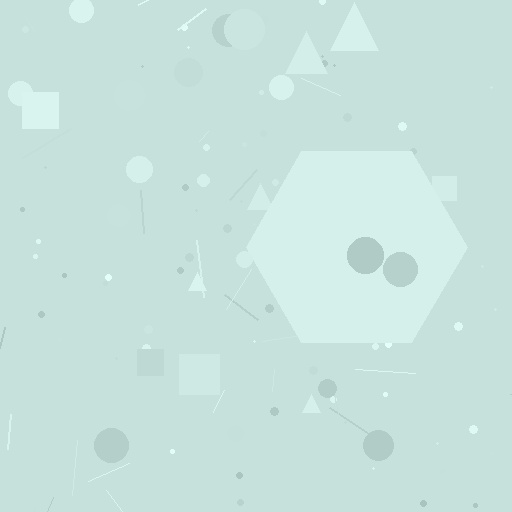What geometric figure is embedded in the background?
A hexagon is embedded in the background.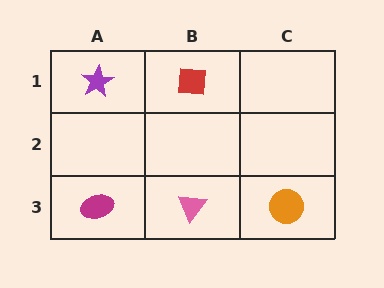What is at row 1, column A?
A purple star.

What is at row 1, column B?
A red square.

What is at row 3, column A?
A magenta ellipse.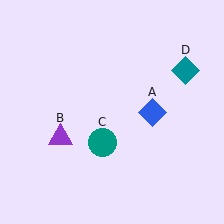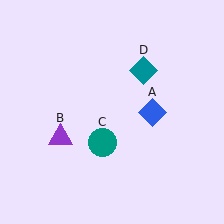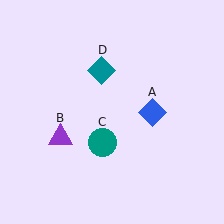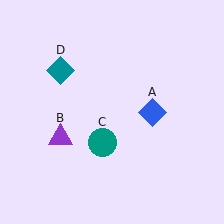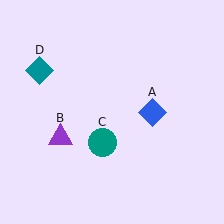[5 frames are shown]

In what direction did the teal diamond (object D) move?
The teal diamond (object D) moved left.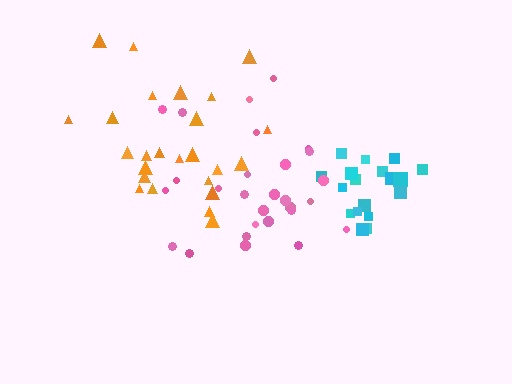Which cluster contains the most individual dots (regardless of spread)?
Pink (28).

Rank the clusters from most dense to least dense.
cyan, pink, orange.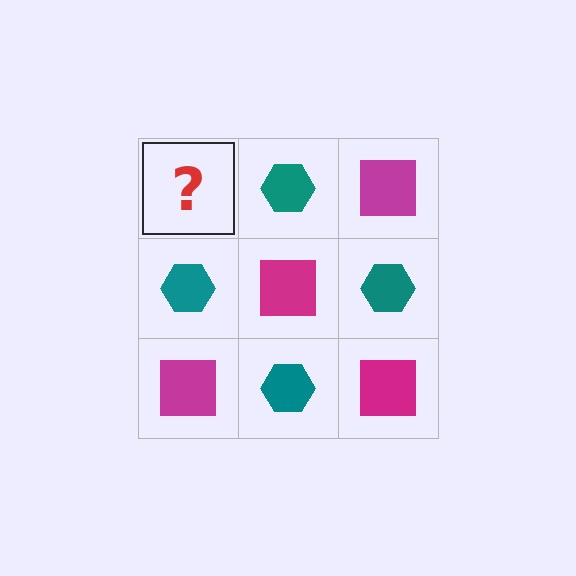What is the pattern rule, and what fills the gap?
The rule is that it alternates magenta square and teal hexagon in a checkerboard pattern. The gap should be filled with a magenta square.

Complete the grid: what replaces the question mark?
The question mark should be replaced with a magenta square.